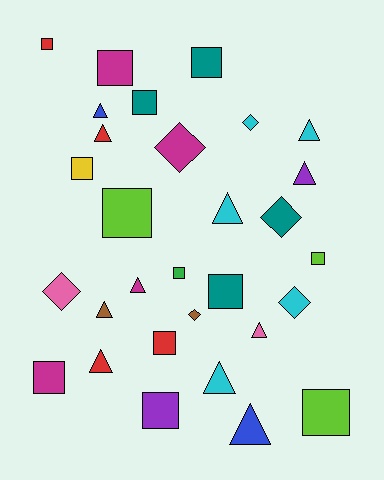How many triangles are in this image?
There are 11 triangles.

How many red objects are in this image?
There are 4 red objects.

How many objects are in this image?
There are 30 objects.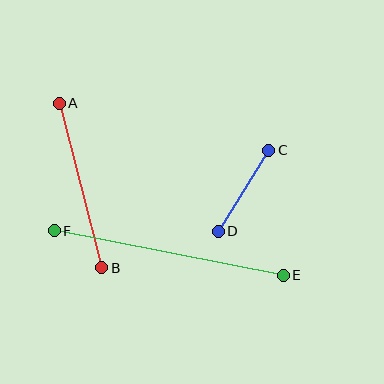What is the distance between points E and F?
The distance is approximately 233 pixels.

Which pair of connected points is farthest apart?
Points E and F are farthest apart.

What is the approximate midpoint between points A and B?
The midpoint is at approximately (80, 186) pixels.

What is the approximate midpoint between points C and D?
The midpoint is at approximately (244, 191) pixels.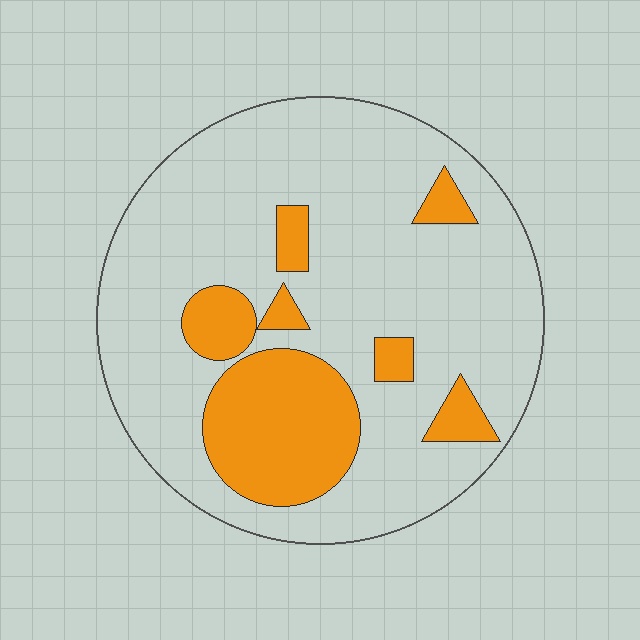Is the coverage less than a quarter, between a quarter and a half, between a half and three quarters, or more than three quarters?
Less than a quarter.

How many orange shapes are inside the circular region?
7.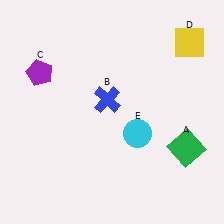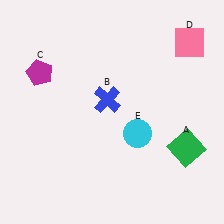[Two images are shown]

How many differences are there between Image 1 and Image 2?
There are 2 differences between the two images.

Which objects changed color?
C changed from purple to magenta. D changed from yellow to pink.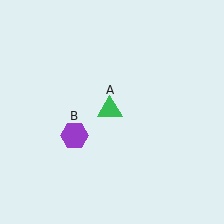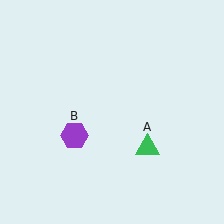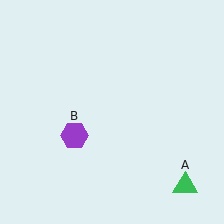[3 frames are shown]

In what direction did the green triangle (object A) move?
The green triangle (object A) moved down and to the right.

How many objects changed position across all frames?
1 object changed position: green triangle (object A).